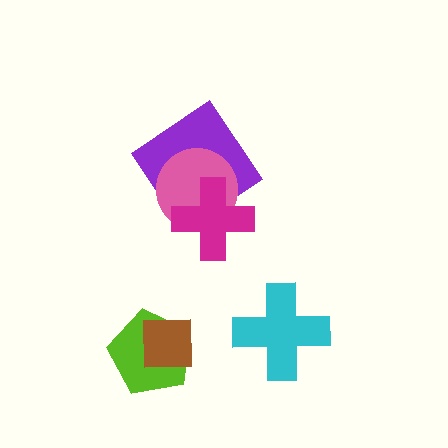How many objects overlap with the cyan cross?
0 objects overlap with the cyan cross.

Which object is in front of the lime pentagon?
The brown square is in front of the lime pentagon.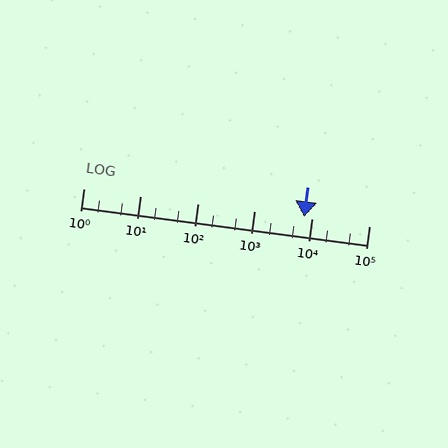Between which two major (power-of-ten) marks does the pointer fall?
The pointer is between 1000 and 10000.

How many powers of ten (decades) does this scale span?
The scale spans 5 decades, from 1 to 100000.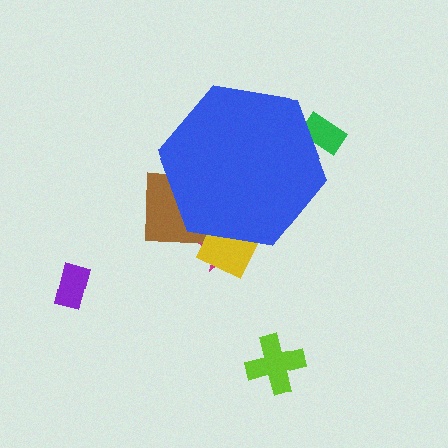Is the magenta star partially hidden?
Yes, the magenta star is partially hidden behind the blue hexagon.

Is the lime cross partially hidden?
No, the lime cross is fully visible.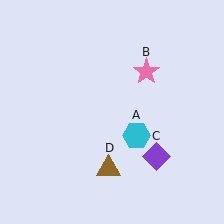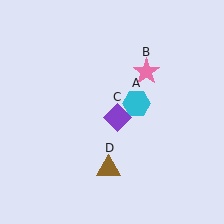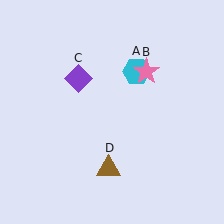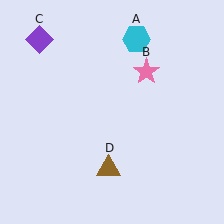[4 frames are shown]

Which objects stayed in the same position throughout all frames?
Pink star (object B) and brown triangle (object D) remained stationary.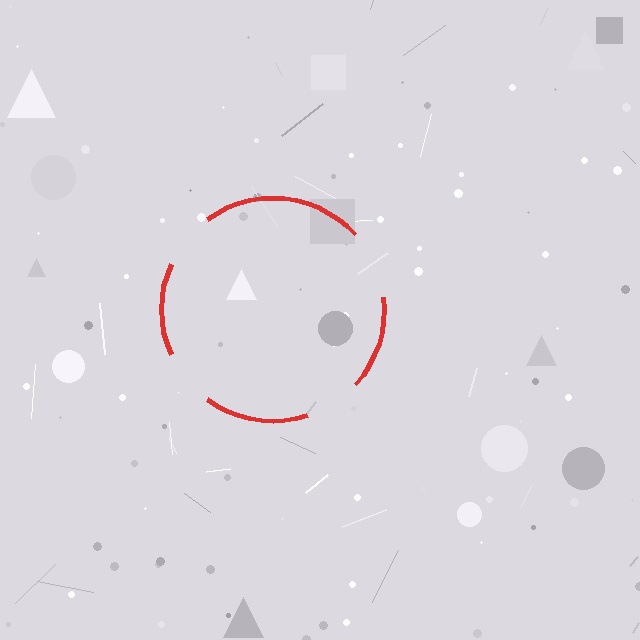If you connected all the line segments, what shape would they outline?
They would outline a circle.